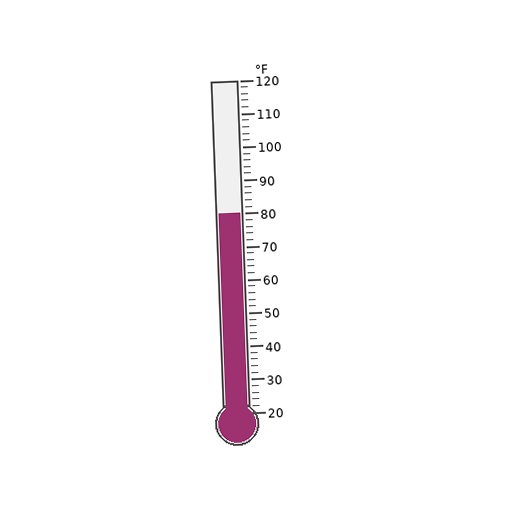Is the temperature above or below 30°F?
The temperature is above 30°F.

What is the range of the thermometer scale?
The thermometer scale ranges from 20°F to 120°F.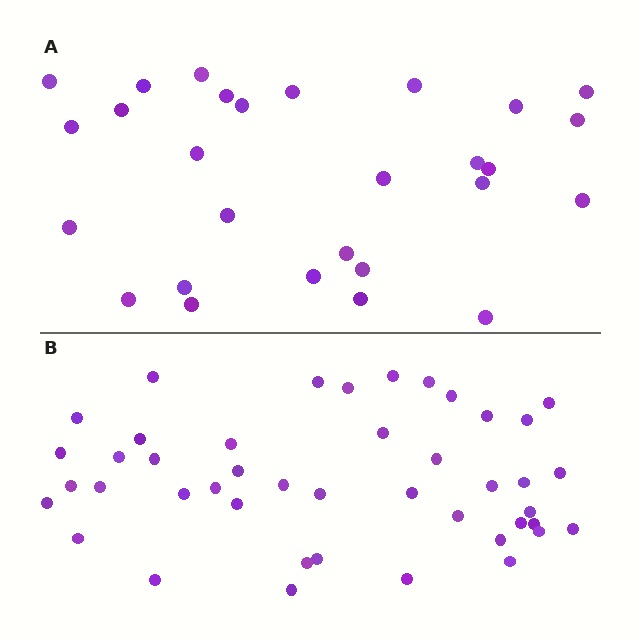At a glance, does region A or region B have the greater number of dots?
Region B (the bottom region) has more dots.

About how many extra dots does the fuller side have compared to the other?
Region B has approximately 15 more dots than region A.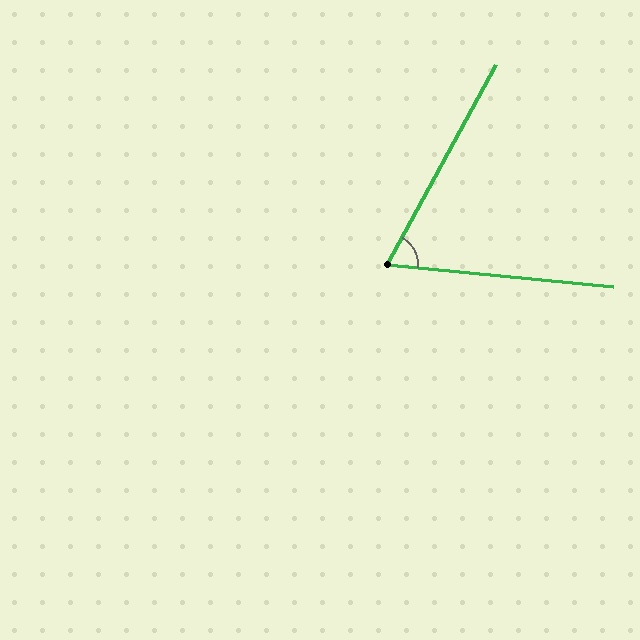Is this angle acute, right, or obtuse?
It is acute.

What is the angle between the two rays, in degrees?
Approximately 67 degrees.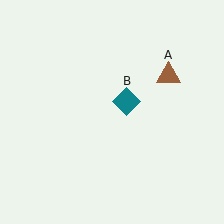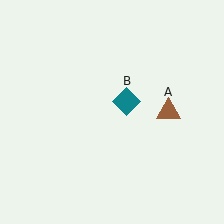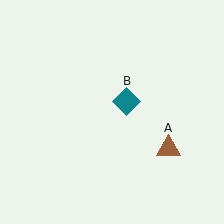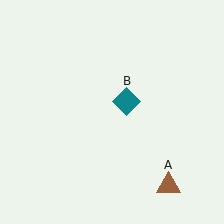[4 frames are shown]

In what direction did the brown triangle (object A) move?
The brown triangle (object A) moved down.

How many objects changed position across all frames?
1 object changed position: brown triangle (object A).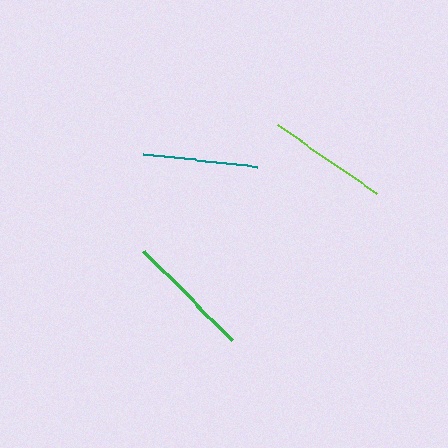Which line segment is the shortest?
The teal line is the shortest at approximately 114 pixels.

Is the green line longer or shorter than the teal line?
The green line is longer than the teal line.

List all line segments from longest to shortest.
From longest to shortest: green, lime, teal.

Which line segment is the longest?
The green line is the longest at approximately 126 pixels.